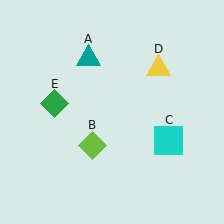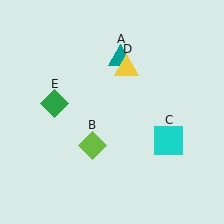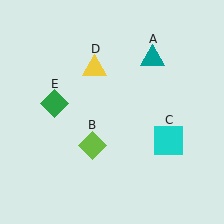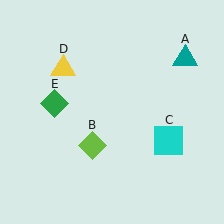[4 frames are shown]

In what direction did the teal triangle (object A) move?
The teal triangle (object A) moved right.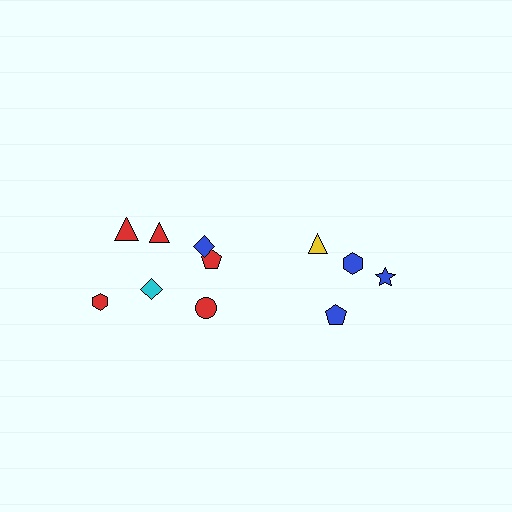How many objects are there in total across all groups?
There are 11 objects.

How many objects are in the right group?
There are 4 objects.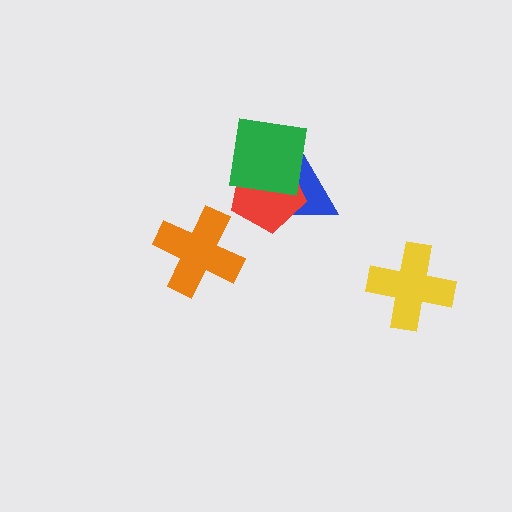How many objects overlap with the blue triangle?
2 objects overlap with the blue triangle.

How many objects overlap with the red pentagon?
2 objects overlap with the red pentagon.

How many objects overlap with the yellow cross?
0 objects overlap with the yellow cross.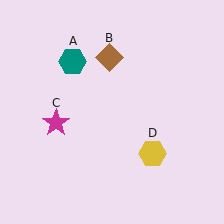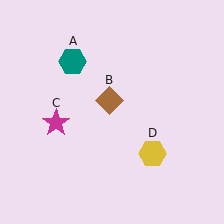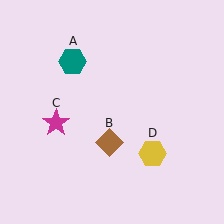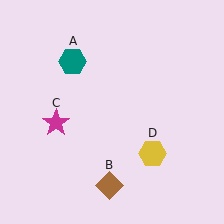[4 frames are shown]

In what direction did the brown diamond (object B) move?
The brown diamond (object B) moved down.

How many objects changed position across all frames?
1 object changed position: brown diamond (object B).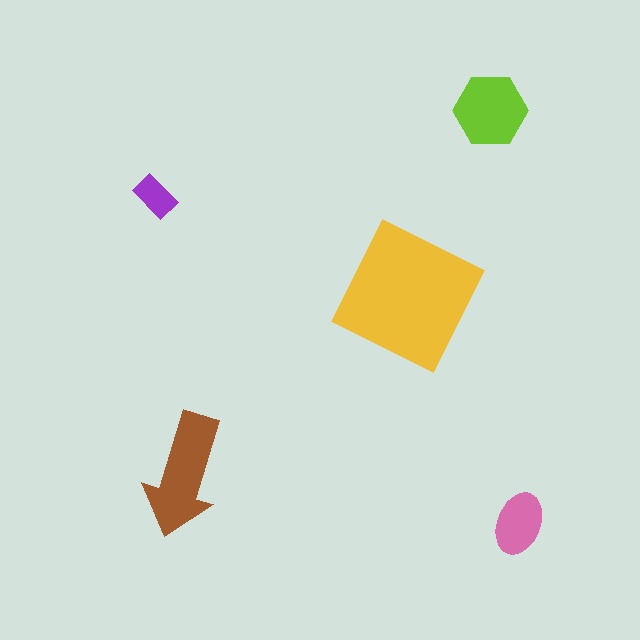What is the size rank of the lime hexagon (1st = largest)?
3rd.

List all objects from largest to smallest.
The yellow square, the brown arrow, the lime hexagon, the pink ellipse, the purple rectangle.